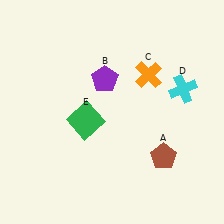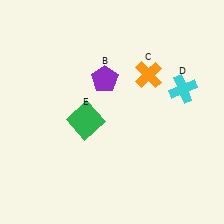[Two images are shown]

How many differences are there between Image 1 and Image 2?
There is 1 difference between the two images.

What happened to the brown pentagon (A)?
The brown pentagon (A) was removed in Image 2. It was in the bottom-right area of Image 1.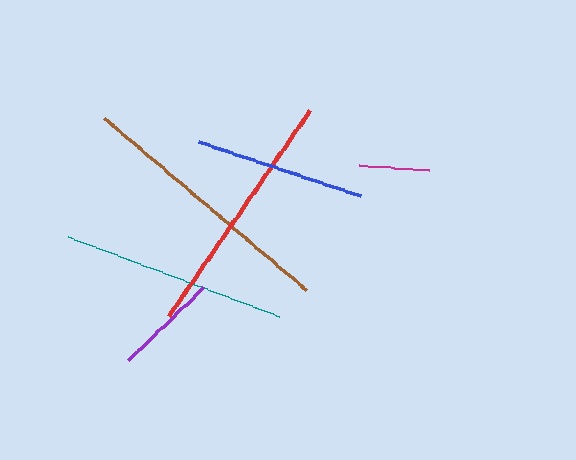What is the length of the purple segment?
The purple segment is approximately 106 pixels long.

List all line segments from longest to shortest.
From longest to shortest: brown, red, teal, blue, purple, magenta.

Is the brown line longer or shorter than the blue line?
The brown line is longer than the blue line.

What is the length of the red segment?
The red segment is approximately 249 pixels long.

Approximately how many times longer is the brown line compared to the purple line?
The brown line is approximately 2.5 times the length of the purple line.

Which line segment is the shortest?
The magenta line is the shortest at approximately 70 pixels.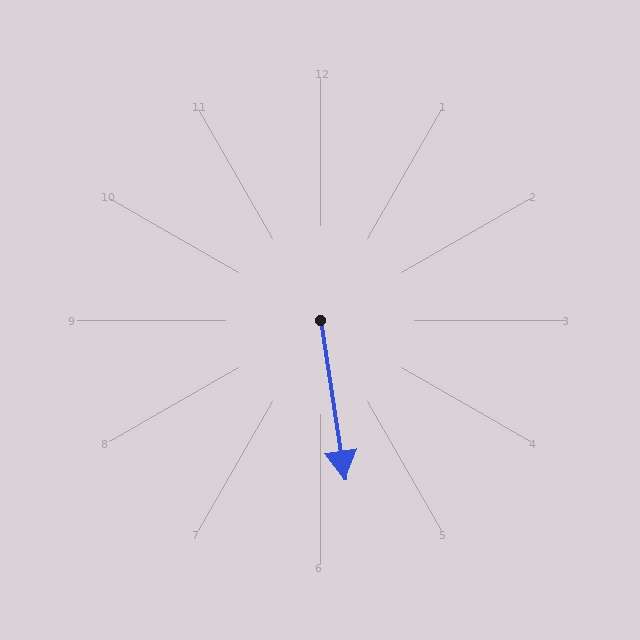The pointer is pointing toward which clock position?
Roughly 6 o'clock.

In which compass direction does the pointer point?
South.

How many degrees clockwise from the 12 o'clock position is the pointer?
Approximately 171 degrees.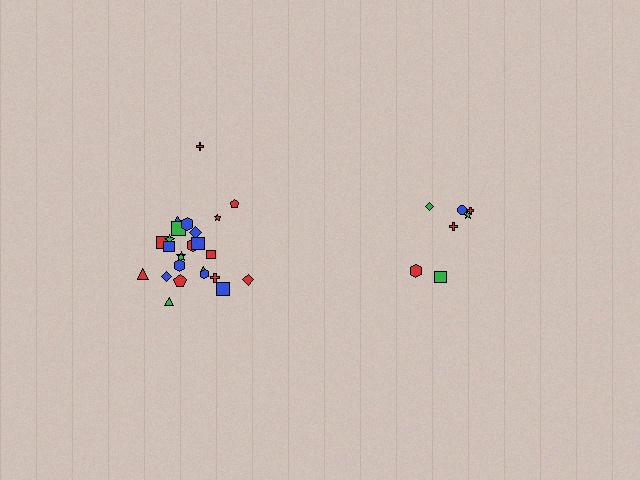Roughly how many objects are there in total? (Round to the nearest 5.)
Roughly 30 objects in total.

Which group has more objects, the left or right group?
The left group.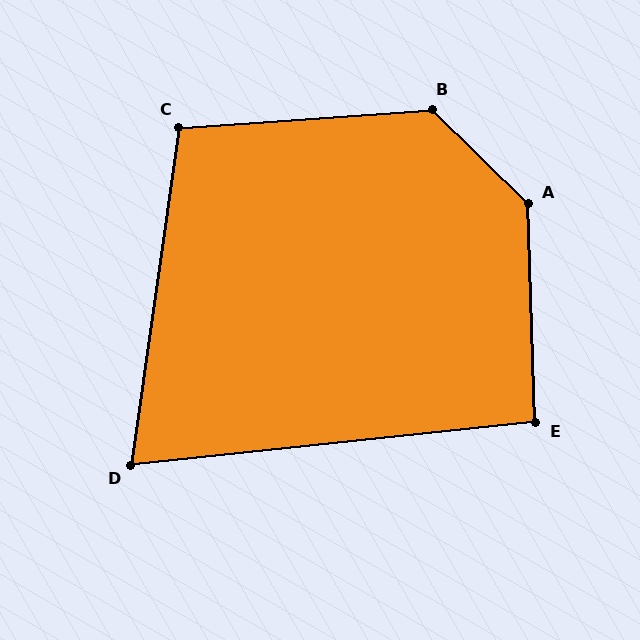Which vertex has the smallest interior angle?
D, at approximately 76 degrees.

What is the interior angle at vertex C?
Approximately 102 degrees (obtuse).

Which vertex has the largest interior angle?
A, at approximately 136 degrees.